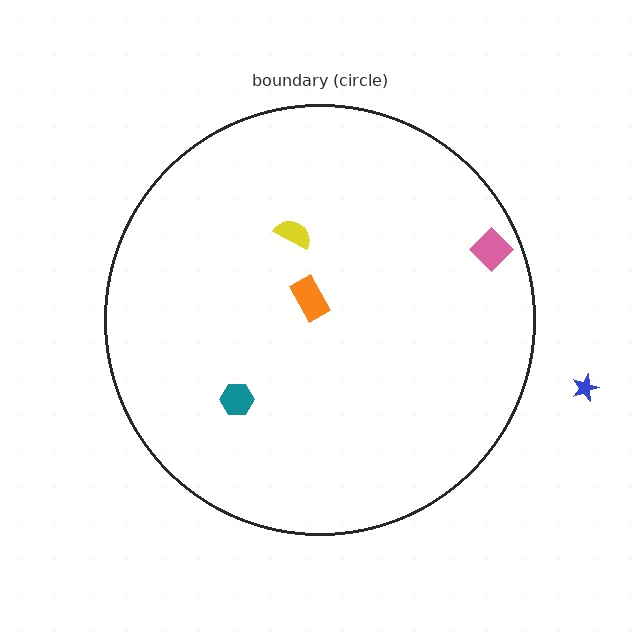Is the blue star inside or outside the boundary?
Outside.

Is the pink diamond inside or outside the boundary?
Inside.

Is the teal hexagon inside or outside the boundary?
Inside.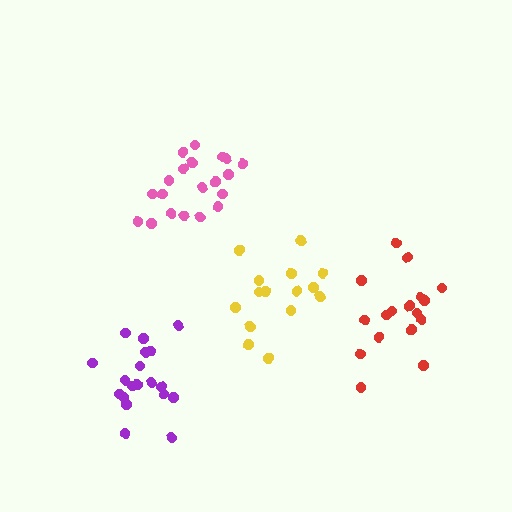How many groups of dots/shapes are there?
There are 4 groups.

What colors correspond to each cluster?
The clusters are colored: yellow, pink, purple, red.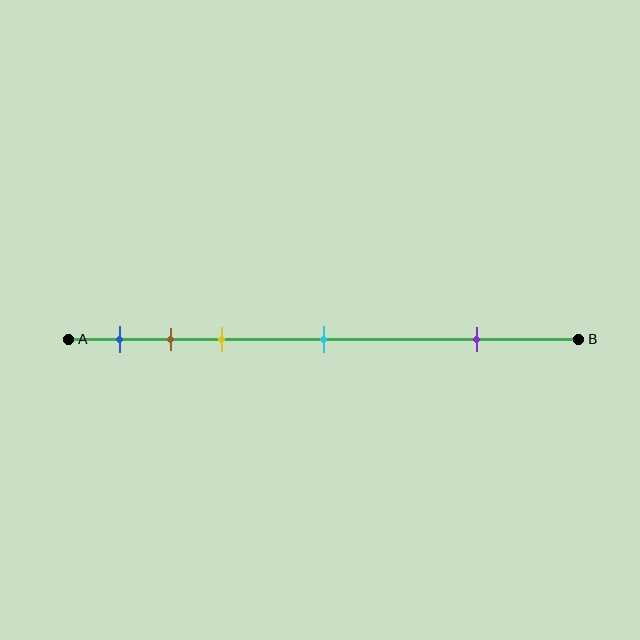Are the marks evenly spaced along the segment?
No, the marks are not evenly spaced.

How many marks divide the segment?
There are 5 marks dividing the segment.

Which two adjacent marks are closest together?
The brown and yellow marks are the closest adjacent pair.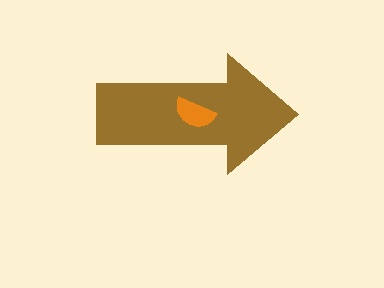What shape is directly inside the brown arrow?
The orange semicircle.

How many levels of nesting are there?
2.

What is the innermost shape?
The orange semicircle.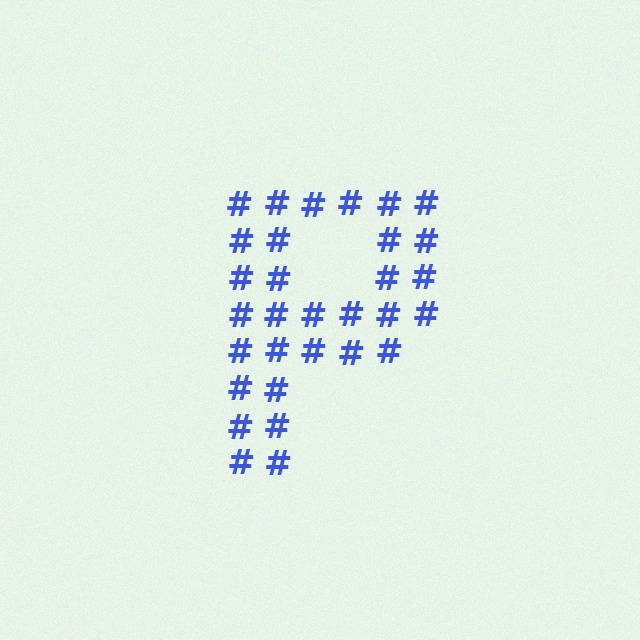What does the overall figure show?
The overall figure shows the letter P.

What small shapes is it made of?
It is made of small hash symbols.